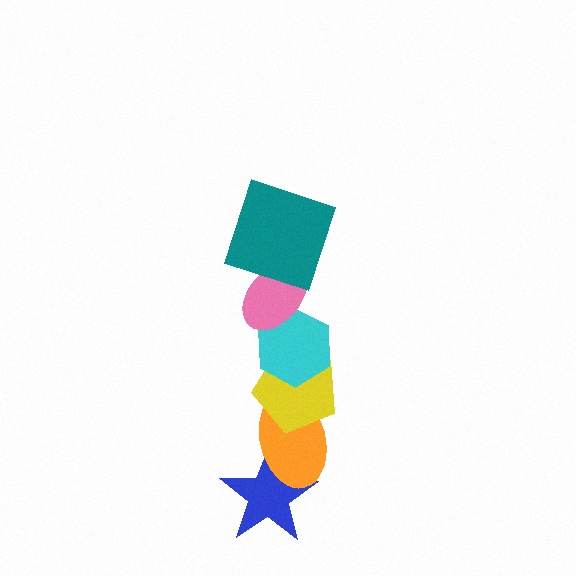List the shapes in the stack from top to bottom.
From top to bottom: the teal square, the pink ellipse, the cyan hexagon, the yellow pentagon, the orange ellipse, the blue star.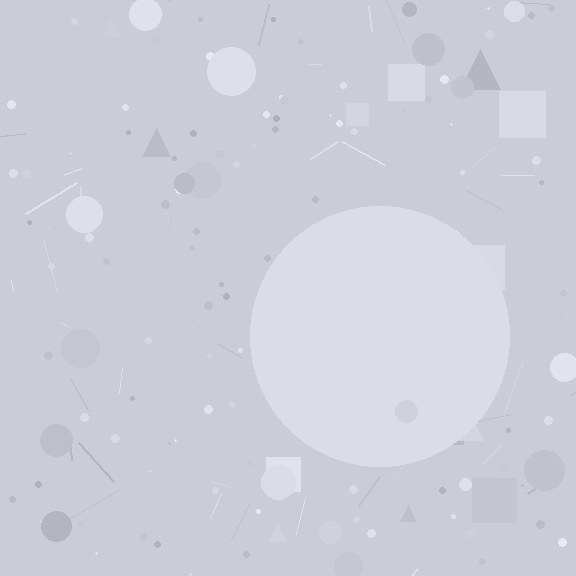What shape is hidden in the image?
A circle is hidden in the image.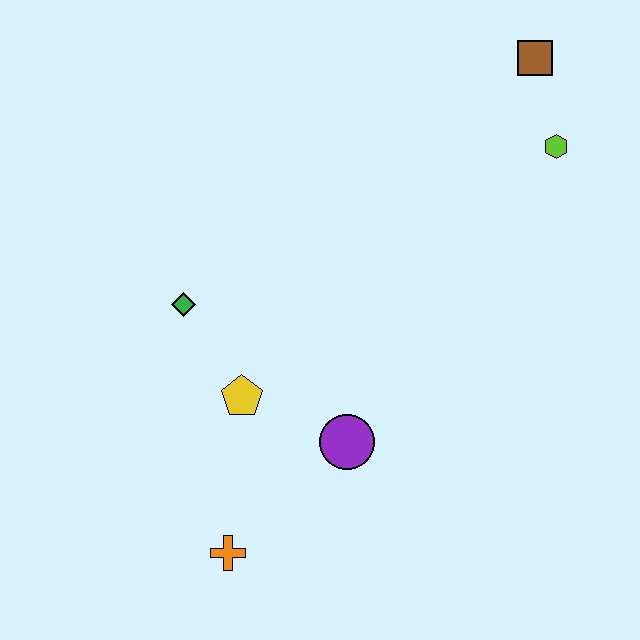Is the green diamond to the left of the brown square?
Yes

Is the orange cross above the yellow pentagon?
No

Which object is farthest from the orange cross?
The brown square is farthest from the orange cross.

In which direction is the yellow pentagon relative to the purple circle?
The yellow pentagon is to the left of the purple circle.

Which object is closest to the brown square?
The lime hexagon is closest to the brown square.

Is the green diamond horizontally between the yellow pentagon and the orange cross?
No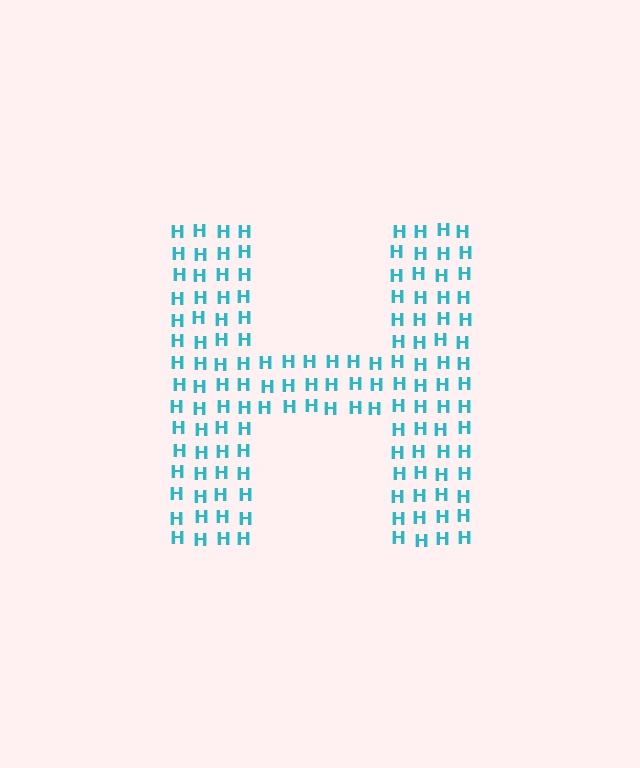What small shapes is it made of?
It is made of small letter H's.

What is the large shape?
The large shape is the letter H.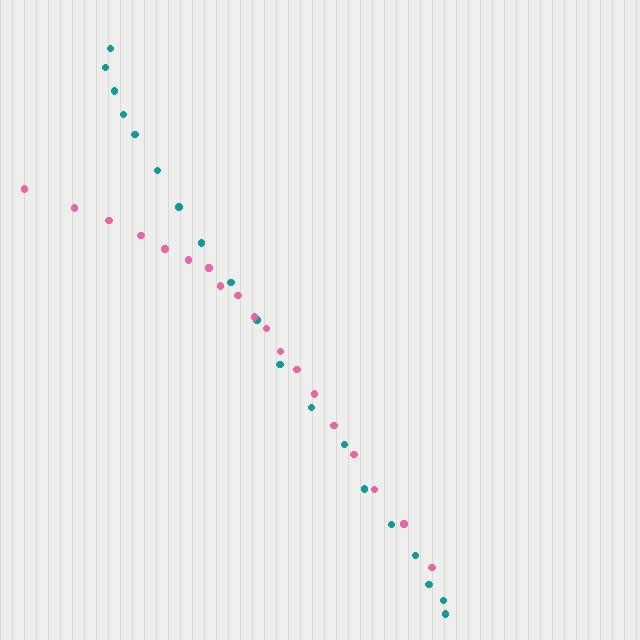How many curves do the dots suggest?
There are 2 distinct paths.